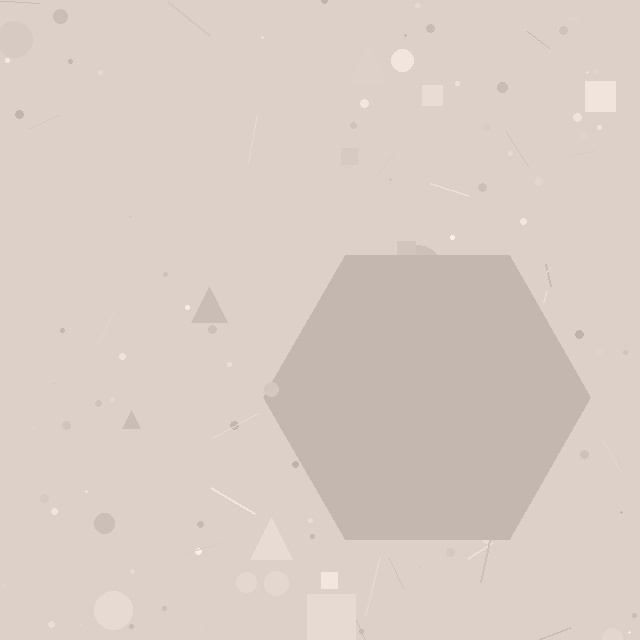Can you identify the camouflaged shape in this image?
The camouflaged shape is a hexagon.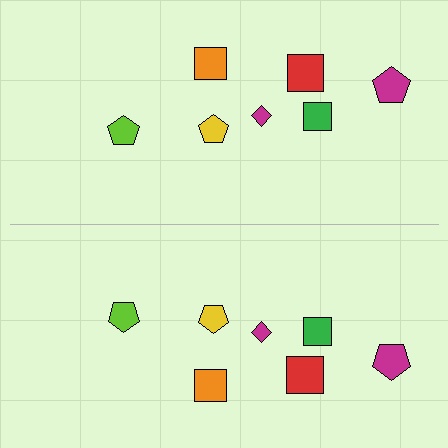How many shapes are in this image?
There are 14 shapes in this image.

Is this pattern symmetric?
Yes, this pattern has bilateral (reflection) symmetry.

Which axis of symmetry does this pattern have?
The pattern has a horizontal axis of symmetry running through the center of the image.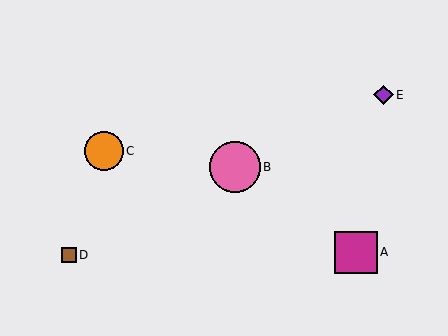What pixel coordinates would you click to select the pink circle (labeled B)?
Click at (235, 167) to select the pink circle B.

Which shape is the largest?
The pink circle (labeled B) is the largest.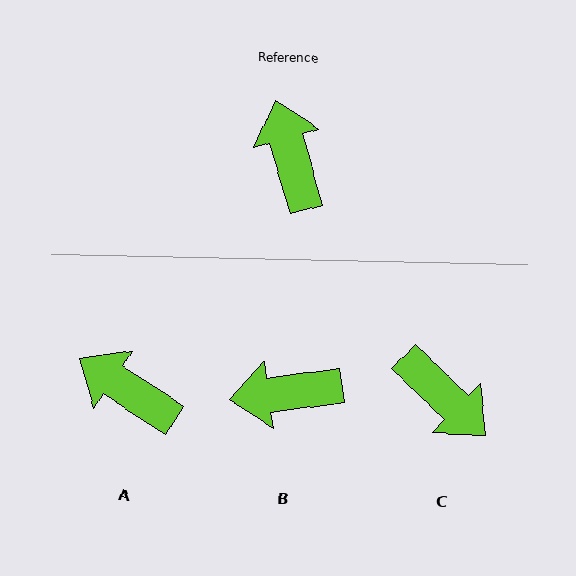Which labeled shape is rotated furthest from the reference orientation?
C, about 150 degrees away.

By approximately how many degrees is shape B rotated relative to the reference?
Approximately 82 degrees counter-clockwise.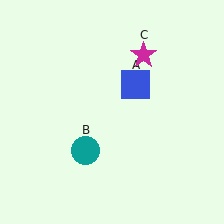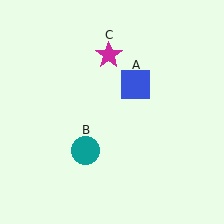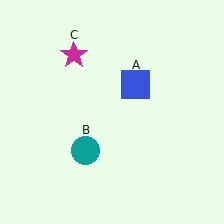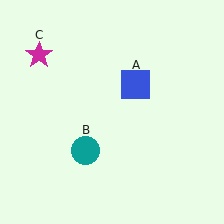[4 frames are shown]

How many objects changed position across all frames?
1 object changed position: magenta star (object C).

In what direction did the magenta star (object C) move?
The magenta star (object C) moved left.